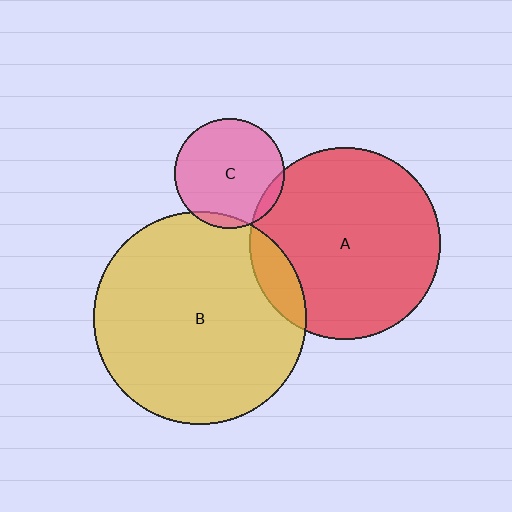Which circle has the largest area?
Circle B (yellow).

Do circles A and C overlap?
Yes.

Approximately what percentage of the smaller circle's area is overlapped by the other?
Approximately 5%.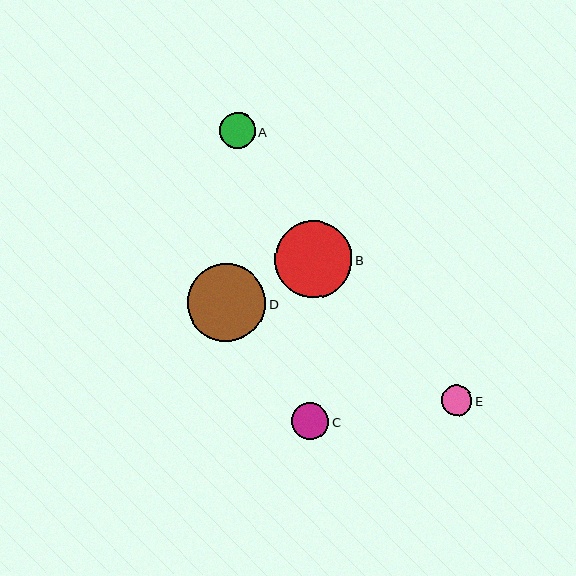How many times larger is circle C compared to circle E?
Circle C is approximately 1.2 times the size of circle E.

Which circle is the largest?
Circle D is the largest with a size of approximately 79 pixels.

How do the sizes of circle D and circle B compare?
Circle D and circle B are approximately the same size.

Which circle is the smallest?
Circle E is the smallest with a size of approximately 31 pixels.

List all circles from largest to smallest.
From largest to smallest: D, B, C, A, E.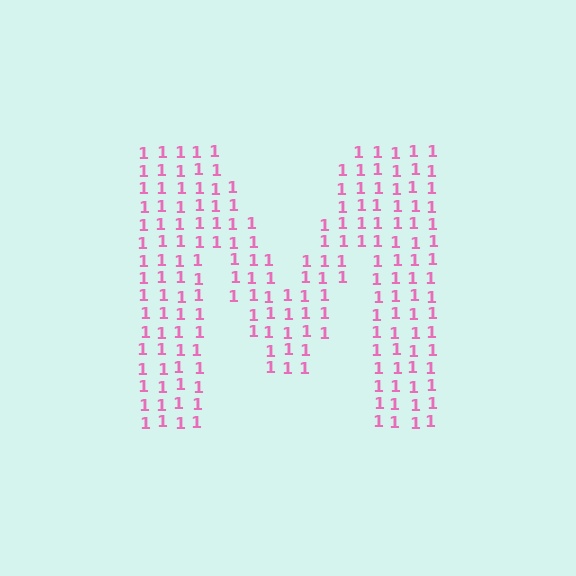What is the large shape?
The large shape is the letter M.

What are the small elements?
The small elements are digit 1's.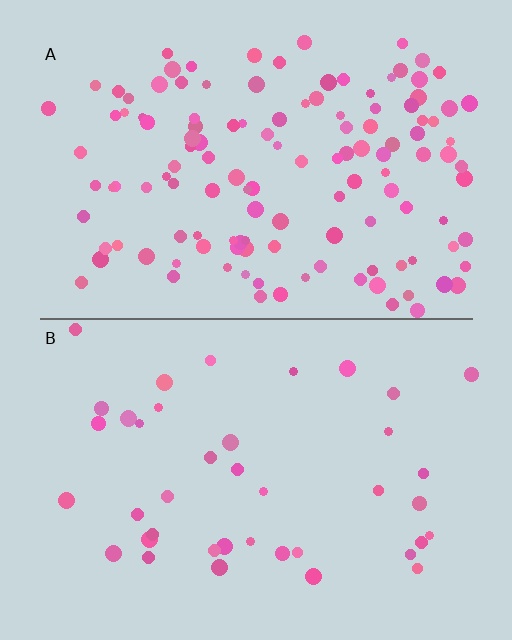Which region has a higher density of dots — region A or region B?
A (the top).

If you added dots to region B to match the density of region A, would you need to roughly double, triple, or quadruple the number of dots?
Approximately triple.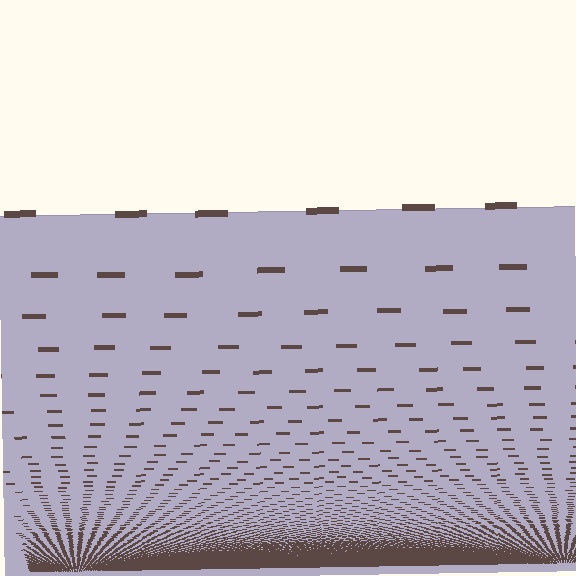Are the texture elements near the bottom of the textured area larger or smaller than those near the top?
Smaller. The gradient is inverted — elements near the bottom are smaller and denser.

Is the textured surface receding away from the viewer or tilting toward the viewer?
The surface appears to tilt toward the viewer. Texture elements get larger and sparser toward the top.